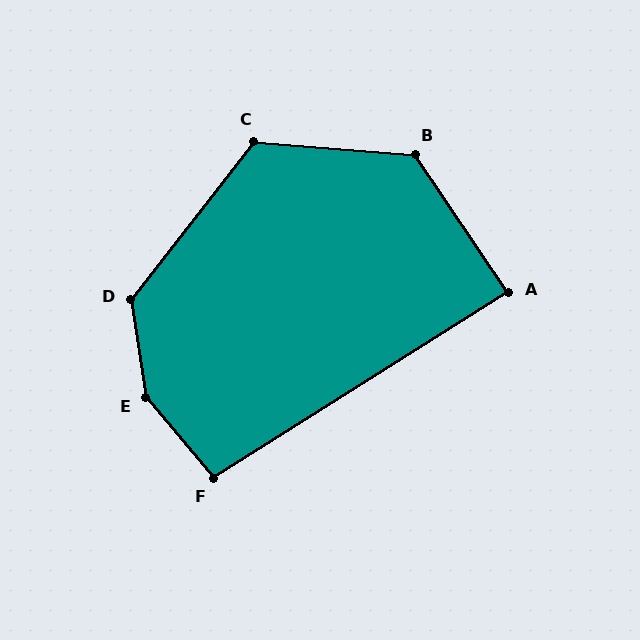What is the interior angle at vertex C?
Approximately 123 degrees (obtuse).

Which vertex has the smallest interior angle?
A, at approximately 88 degrees.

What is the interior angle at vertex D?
Approximately 133 degrees (obtuse).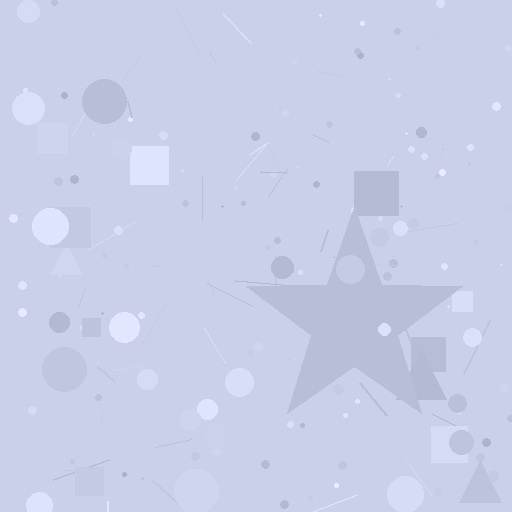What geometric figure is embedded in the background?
A star is embedded in the background.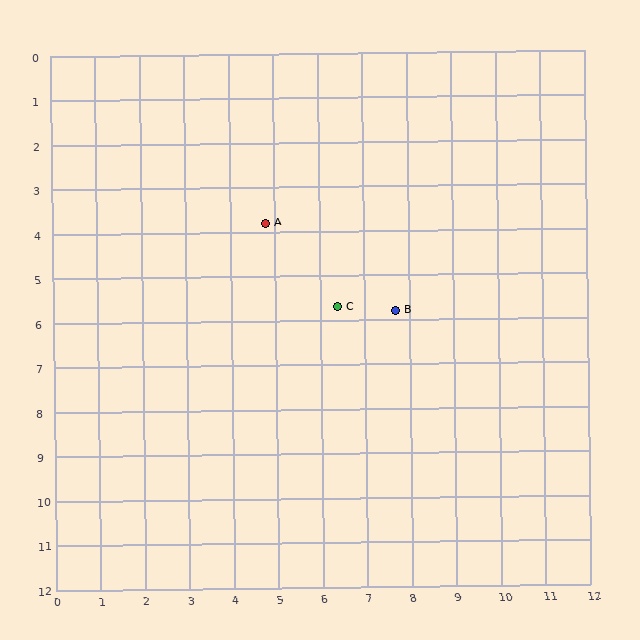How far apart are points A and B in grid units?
Points A and B are about 3.5 grid units apart.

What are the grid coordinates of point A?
Point A is at approximately (4.8, 3.8).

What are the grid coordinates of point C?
Point C is at approximately (6.4, 5.7).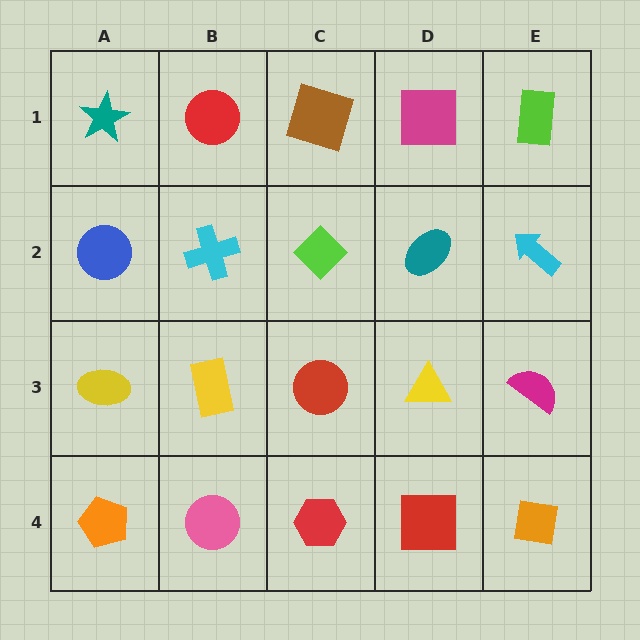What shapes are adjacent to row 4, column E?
A magenta semicircle (row 3, column E), a red square (row 4, column D).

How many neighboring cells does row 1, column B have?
3.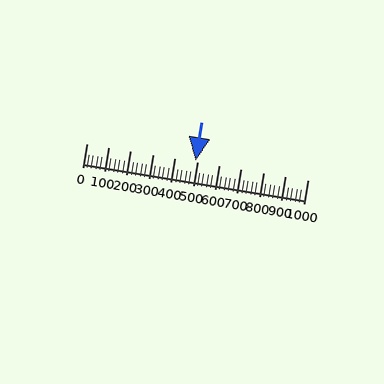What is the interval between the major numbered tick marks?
The major tick marks are spaced 100 units apart.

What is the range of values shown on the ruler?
The ruler shows values from 0 to 1000.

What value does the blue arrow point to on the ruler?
The blue arrow points to approximately 495.